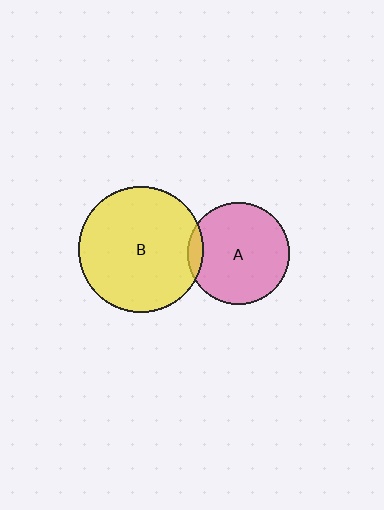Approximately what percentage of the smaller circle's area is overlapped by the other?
Approximately 10%.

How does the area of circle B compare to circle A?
Approximately 1.5 times.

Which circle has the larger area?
Circle B (yellow).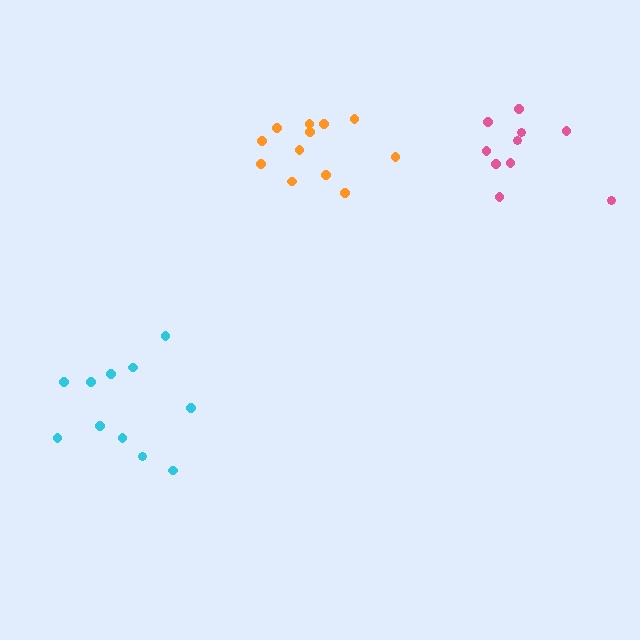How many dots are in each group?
Group 1: 10 dots, Group 2: 12 dots, Group 3: 11 dots (33 total).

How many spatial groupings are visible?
There are 3 spatial groupings.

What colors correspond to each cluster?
The clusters are colored: pink, orange, cyan.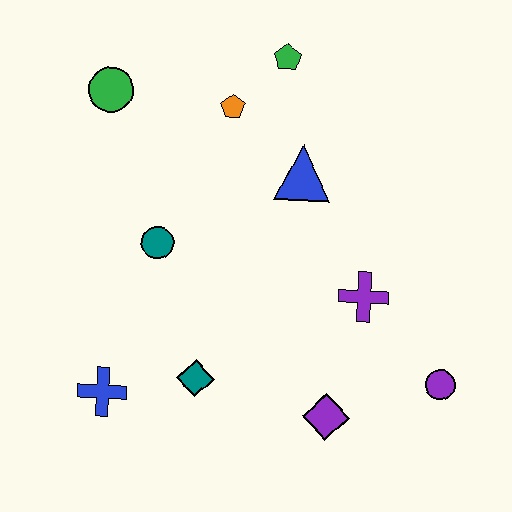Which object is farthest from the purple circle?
The green circle is farthest from the purple circle.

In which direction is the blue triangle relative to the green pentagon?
The blue triangle is below the green pentagon.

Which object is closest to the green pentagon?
The orange pentagon is closest to the green pentagon.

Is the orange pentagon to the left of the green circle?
No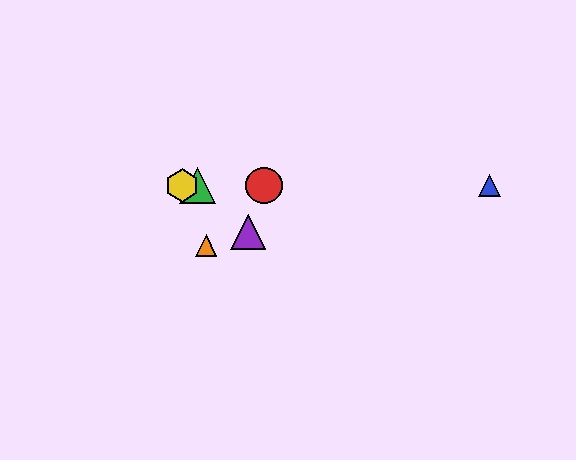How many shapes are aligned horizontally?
4 shapes (the red circle, the blue triangle, the green triangle, the yellow hexagon) are aligned horizontally.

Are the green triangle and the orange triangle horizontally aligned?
No, the green triangle is at y≈185 and the orange triangle is at y≈245.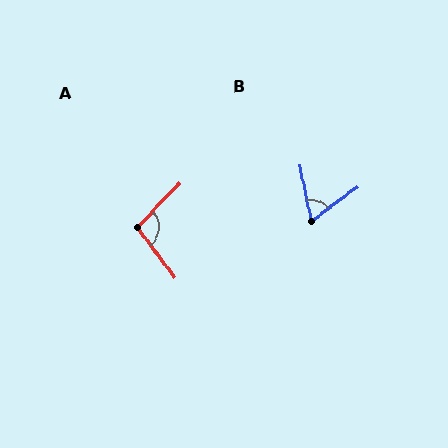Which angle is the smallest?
B, at approximately 65 degrees.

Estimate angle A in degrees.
Approximately 100 degrees.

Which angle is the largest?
A, at approximately 100 degrees.